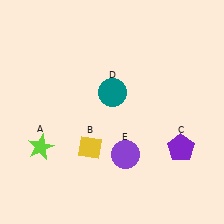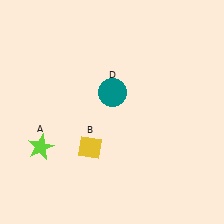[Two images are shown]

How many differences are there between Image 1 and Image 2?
There are 2 differences between the two images.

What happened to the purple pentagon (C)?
The purple pentagon (C) was removed in Image 2. It was in the bottom-right area of Image 1.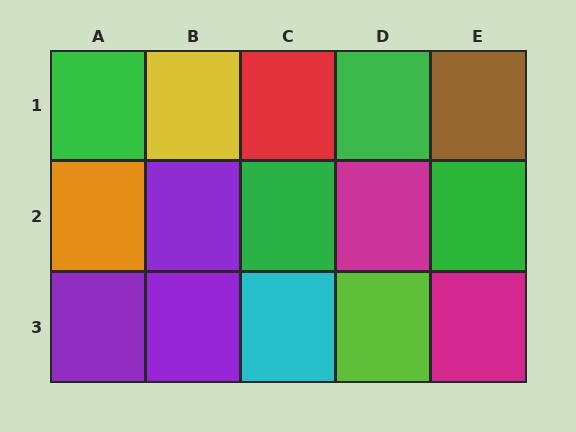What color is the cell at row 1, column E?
Brown.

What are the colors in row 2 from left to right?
Orange, purple, green, magenta, green.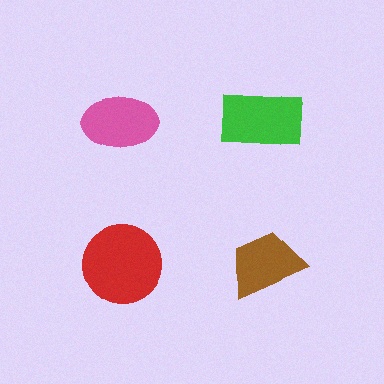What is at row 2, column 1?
A red circle.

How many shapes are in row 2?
2 shapes.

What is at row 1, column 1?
A pink ellipse.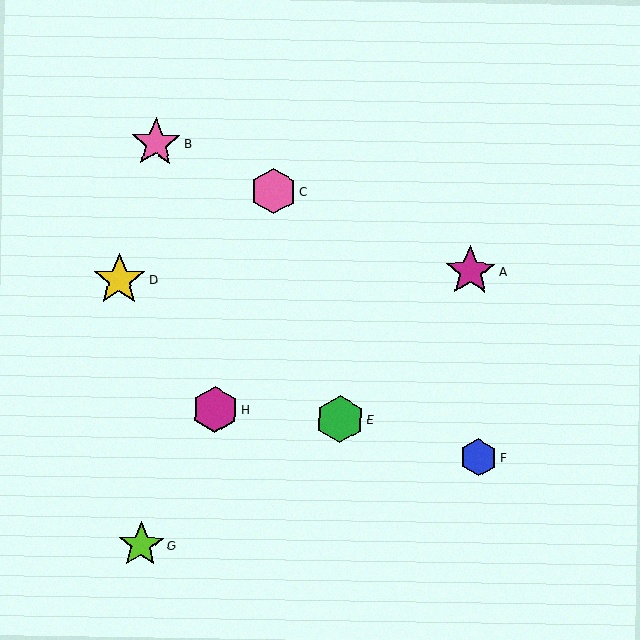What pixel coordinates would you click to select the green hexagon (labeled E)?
Click at (340, 419) to select the green hexagon E.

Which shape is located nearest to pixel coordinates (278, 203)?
The pink hexagon (labeled C) at (273, 191) is nearest to that location.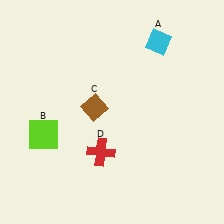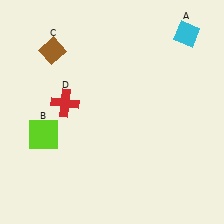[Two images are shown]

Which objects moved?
The objects that moved are: the cyan diamond (A), the brown diamond (C), the red cross (D).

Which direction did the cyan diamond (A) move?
The cyan diamond (A) moved right.